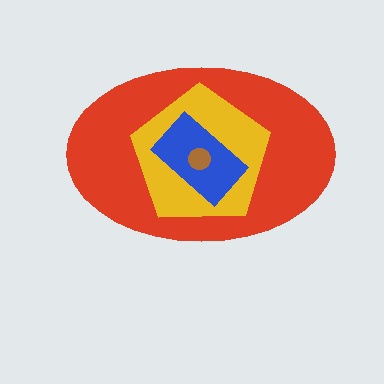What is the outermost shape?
The red ellipse.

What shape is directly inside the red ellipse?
The yellow pentagon.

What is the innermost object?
The brown circle.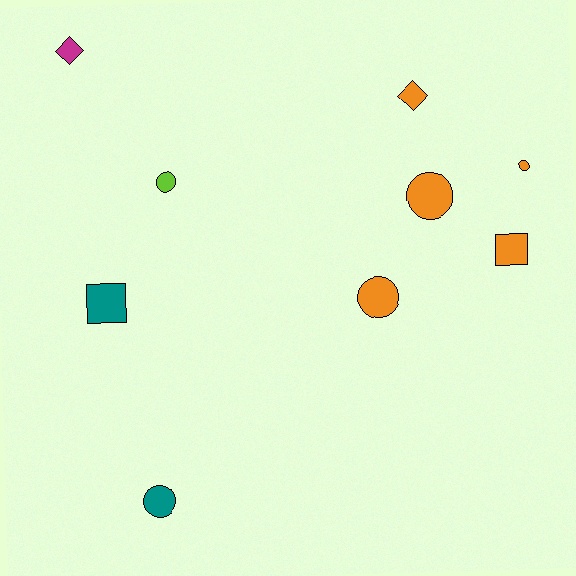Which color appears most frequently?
Orange, with 5 objects.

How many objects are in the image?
There are 9 objects.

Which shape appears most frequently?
Circle, with 5 objects.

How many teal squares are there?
There is 1 teal square.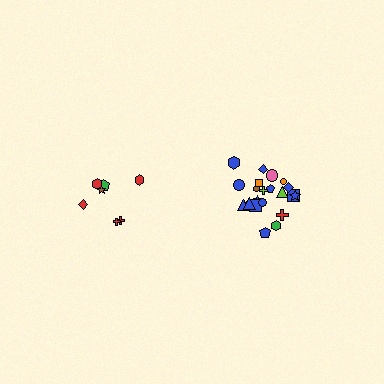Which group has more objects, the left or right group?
The right group.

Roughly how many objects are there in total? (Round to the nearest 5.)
Roughly 30 objects in total.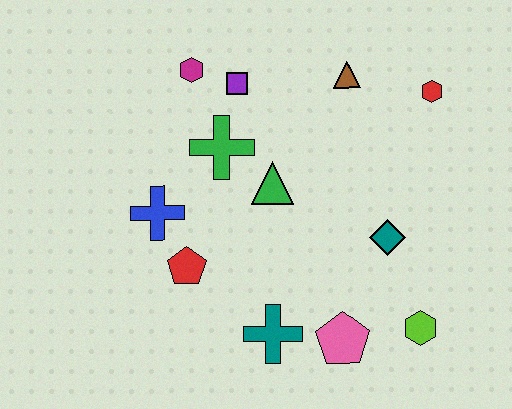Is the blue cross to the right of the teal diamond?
No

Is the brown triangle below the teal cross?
No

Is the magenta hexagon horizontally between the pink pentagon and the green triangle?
No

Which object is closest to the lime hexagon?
The pink pentagon is closest to the lime hexagon.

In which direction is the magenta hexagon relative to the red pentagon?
The magenta hexagon is above the red pentagon.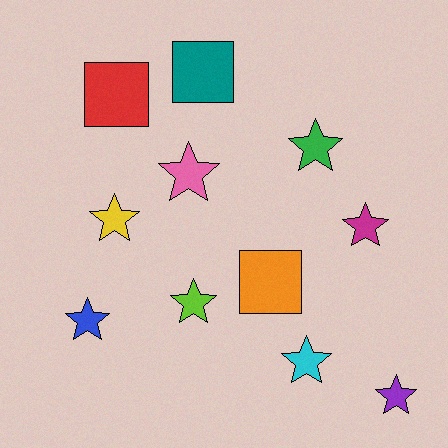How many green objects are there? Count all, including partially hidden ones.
There is 1 green object.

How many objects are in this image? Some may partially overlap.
There are 11 objects.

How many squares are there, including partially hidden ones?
There are 3 squares.